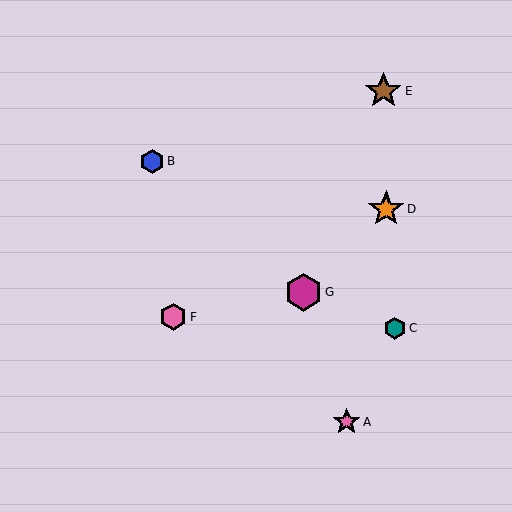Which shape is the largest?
The magenta hexagon (labeled G) is the largest.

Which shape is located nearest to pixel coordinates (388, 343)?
The teal hexagon (labeled C) at (395, 328) is nearest to that location.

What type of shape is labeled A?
Shape A is a pink star.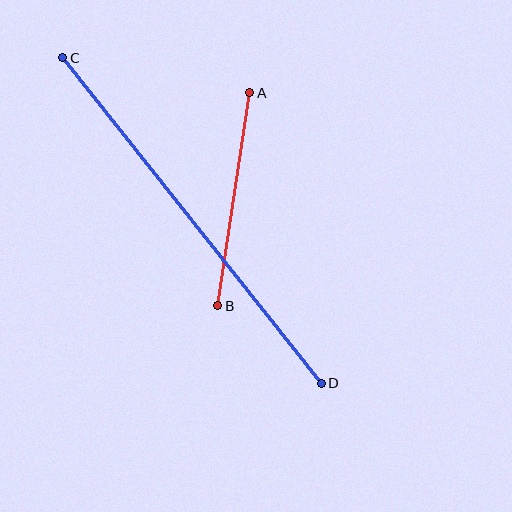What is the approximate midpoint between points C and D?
The midpoint is at approximately (192, 220) pixels.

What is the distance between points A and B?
The distance is approximately 215 pixels.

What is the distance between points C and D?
The distance is approximately 416 pixels.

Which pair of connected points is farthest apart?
Points C and D are farthest apart.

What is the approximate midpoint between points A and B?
The midpoint is at approximately (234, 199) pixels.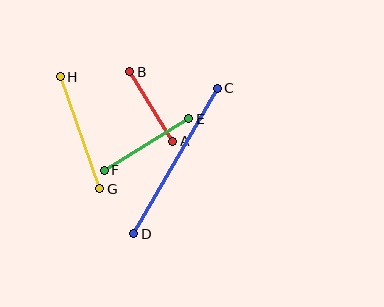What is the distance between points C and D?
The distance is approximately 168 pixels.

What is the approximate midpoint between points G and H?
The midpoint is at approximately (80, 133) pixels.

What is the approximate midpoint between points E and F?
The midpoint is at approximately (147, 144) pixels.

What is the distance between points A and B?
The distance is approximately 82 pixels.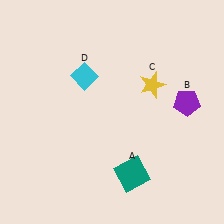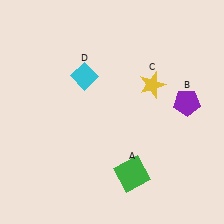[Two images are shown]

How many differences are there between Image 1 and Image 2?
There is 1 difference between the two images.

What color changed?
The square (A) changed from teal in Image 1 to green in Image 2.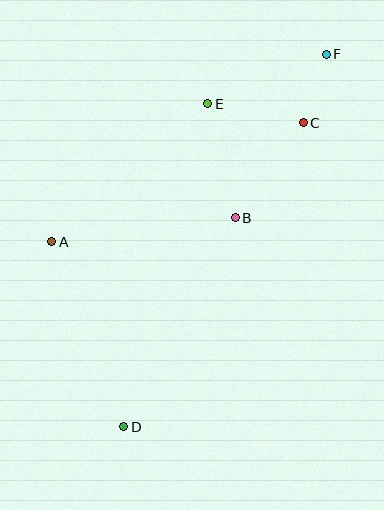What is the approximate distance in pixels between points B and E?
The distance between B and E is approximately 117 pixels.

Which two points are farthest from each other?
Points D and F are farthest from each other.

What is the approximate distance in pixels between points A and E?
The distance between A and E is approximately 209 pixels.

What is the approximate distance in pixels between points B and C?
The distance between B and C is approximately 117 pixels.